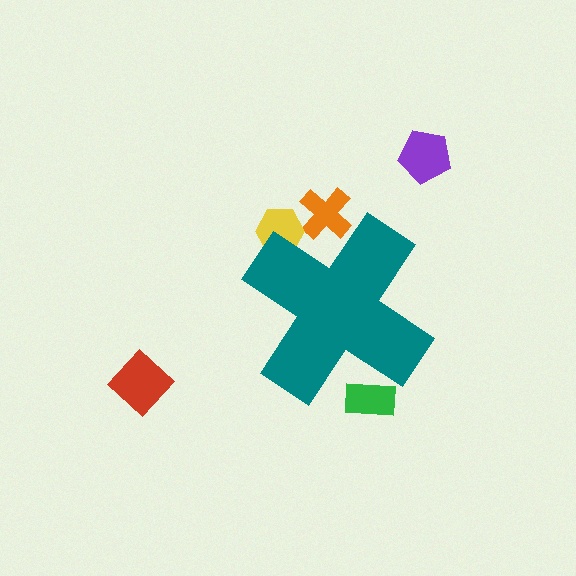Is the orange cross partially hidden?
Yes, the orange cross is partially hidden behind the teal cross.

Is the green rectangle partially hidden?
Yes, the green rectangle is partially hidden behind the teal cross.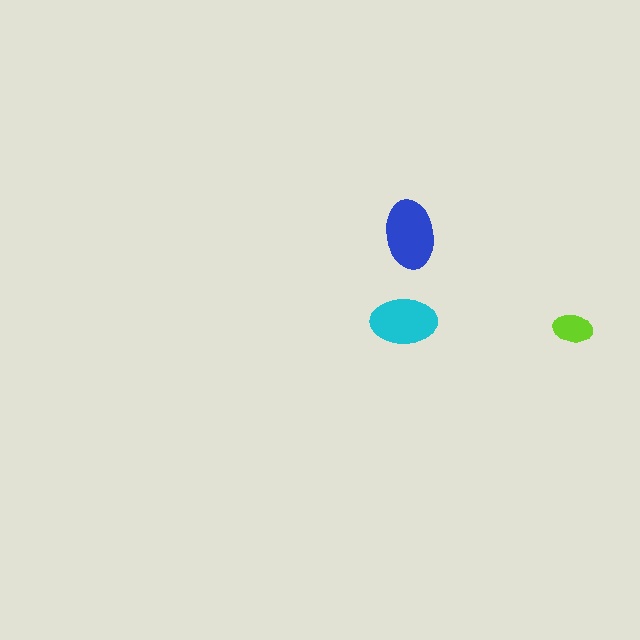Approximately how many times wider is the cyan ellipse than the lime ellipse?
About 1.5 times wider.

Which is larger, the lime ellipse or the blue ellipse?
The blue one.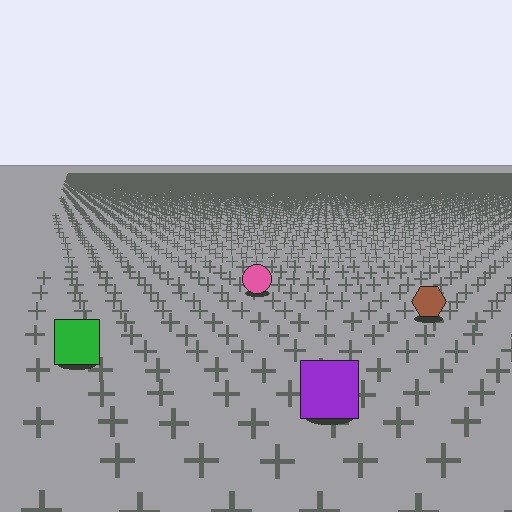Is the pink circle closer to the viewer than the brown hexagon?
No. The brown hexagon is closer — you can tell from the texture gradient: the ground texture is coarser near it.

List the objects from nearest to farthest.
From nearest to farthest: the purple square, the green square, the brown hexagon, the pink circle.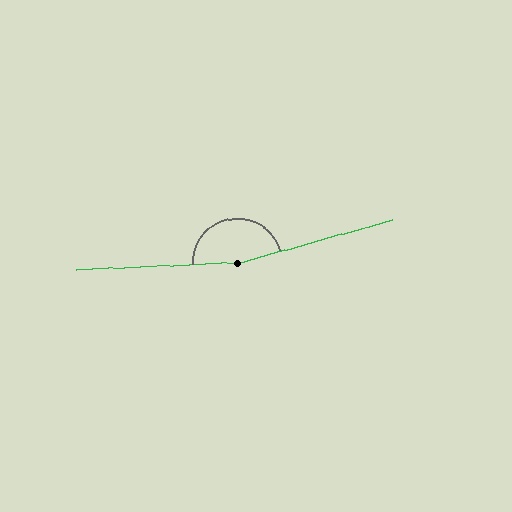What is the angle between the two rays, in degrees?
Approximately 167 degrees.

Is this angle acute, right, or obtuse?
It is obtuse.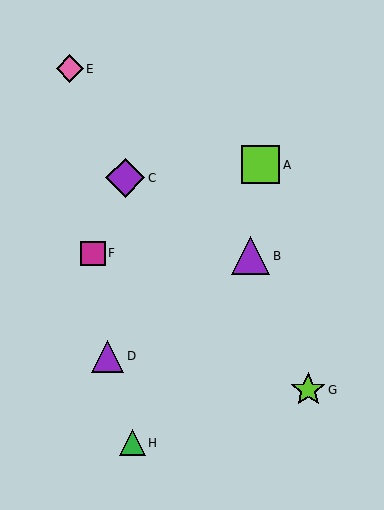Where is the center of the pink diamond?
The center of the pink diamond is at (70, 69).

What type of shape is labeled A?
Shape A is a lime square.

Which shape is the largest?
The purple diamond (labeled C) is the largest.